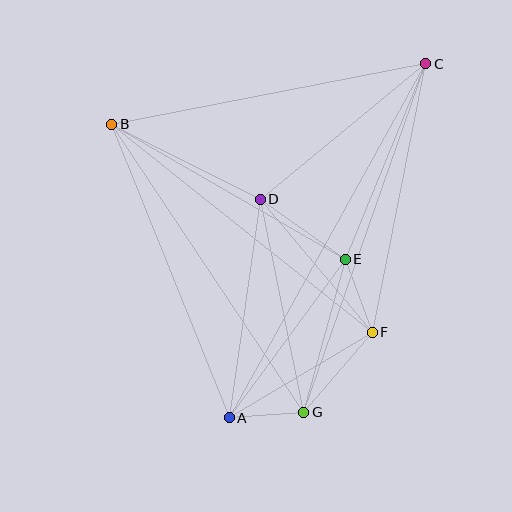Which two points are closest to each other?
Points A and G are closest to each other.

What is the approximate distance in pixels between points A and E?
The distance between A and E is approximately 196 pixels.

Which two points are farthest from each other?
Points A and C are farthest from each other.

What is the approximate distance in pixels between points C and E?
The distance between C and E is approximately 212 pixels.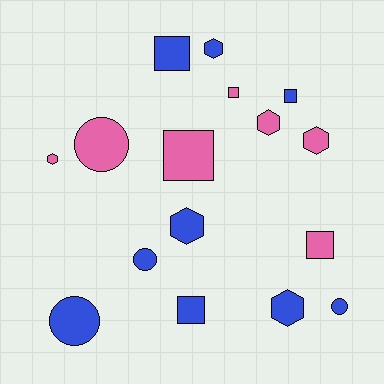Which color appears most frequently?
Blue, with 9 objects.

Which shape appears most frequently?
Hexagon, with 6 objects.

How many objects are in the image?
There are 16 objects.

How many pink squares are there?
There are 3 pink squares.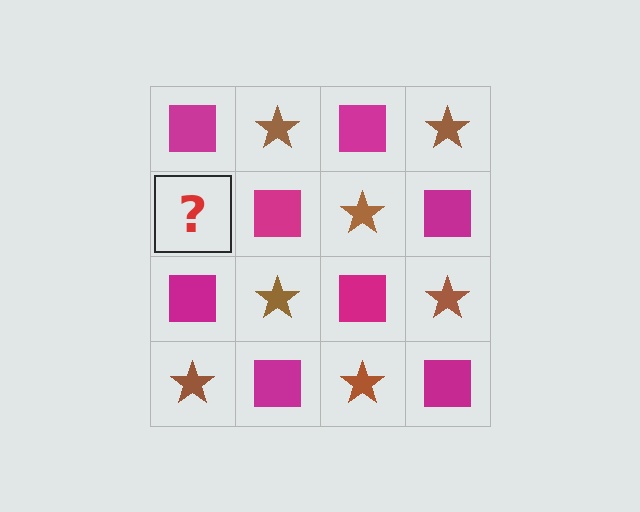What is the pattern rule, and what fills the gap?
The rule is that it alternates magenta square and brown star in a checkerboard pattern. The gap should be filled with a brown star.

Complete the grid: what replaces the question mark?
The question mark should be replaced with a brown star.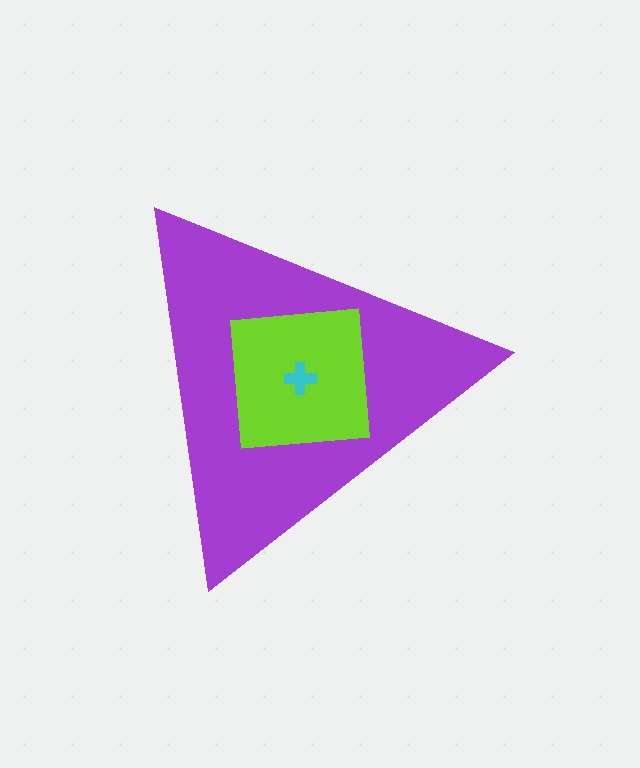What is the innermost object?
The cyan cross.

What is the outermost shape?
The purple triangle.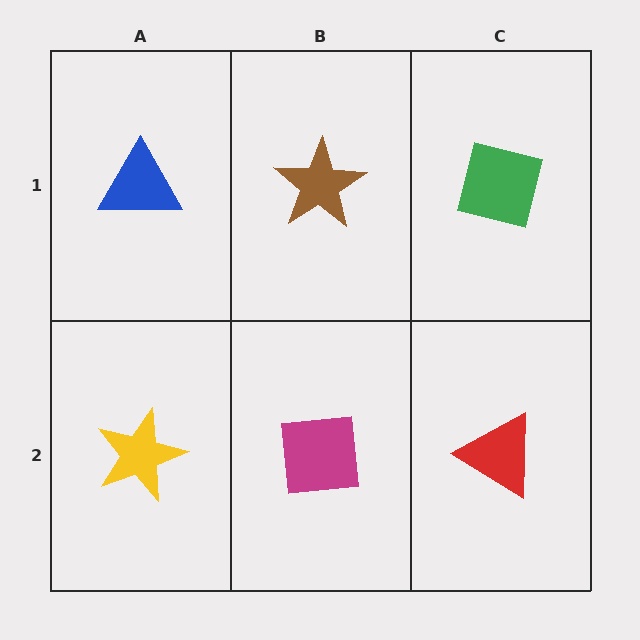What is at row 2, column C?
A red triangle.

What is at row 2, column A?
A yellow star.